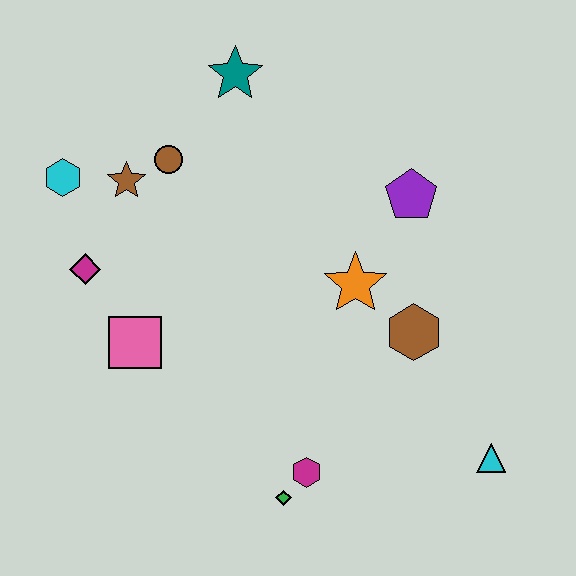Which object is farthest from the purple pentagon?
The cyan hexagon is farthest from the purple pentagon.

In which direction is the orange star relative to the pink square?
The orange star is to the right of the pink square.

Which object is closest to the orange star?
The brown hexagon is closest to the orange star.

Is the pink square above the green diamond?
Yes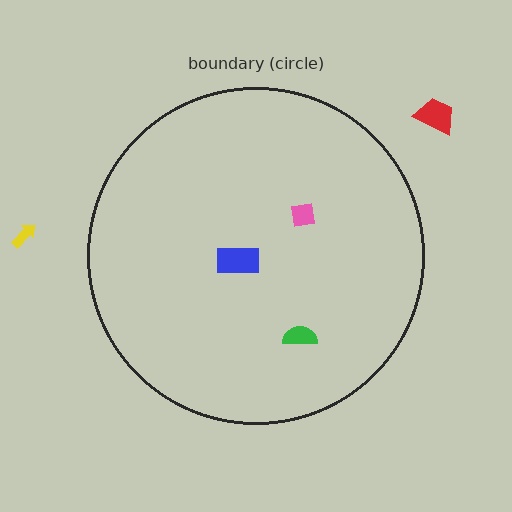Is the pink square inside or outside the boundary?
Inside.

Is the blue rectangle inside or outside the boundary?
Inside.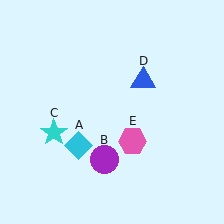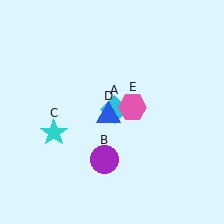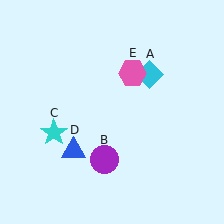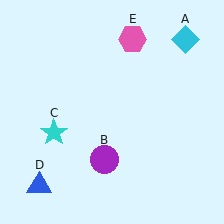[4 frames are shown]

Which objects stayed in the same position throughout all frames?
Purple circle (object B) and cyan star (object C) remained stationary.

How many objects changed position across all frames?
3 objects changed position: cyan diamond (object A), blue triangle (object D), pink hexagon (object E).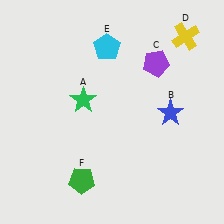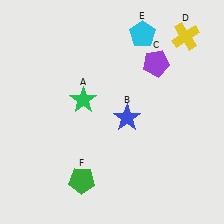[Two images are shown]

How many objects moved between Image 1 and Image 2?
2 objects moved between the two images.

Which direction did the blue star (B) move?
The blue star (B) moved left.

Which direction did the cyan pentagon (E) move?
The cyan pentagon (E) moved right.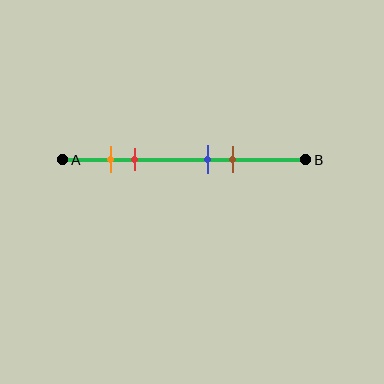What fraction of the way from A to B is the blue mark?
The blue mark is approximately 60% (0.6) of the way from A to B.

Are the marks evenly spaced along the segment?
No, the marks are not evenly spaced.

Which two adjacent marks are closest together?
The orange and red marks are the closest adjacent pair.